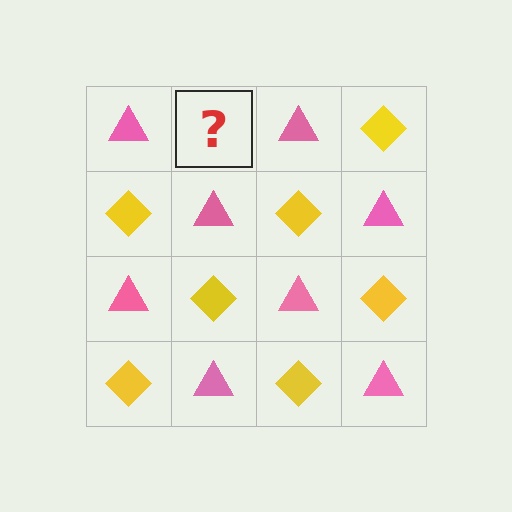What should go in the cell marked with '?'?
The missing cell should contain a yellow diamond.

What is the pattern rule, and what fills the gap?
The rule is that it alternates pink triangle and yellow diamond in a checkerboard pattern. The gap should be filled with a yellow diamond.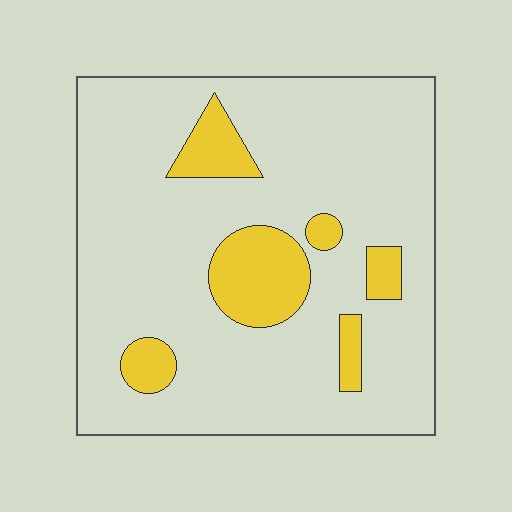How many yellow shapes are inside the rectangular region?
6.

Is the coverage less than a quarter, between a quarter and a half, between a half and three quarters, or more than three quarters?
Less than a quarter.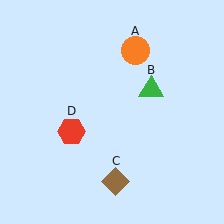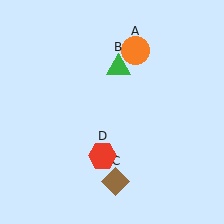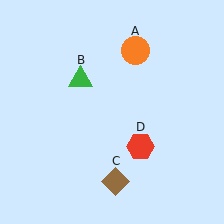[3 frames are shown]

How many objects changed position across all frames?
2 objects changed position: green triangle (object B), red hexagon (object D).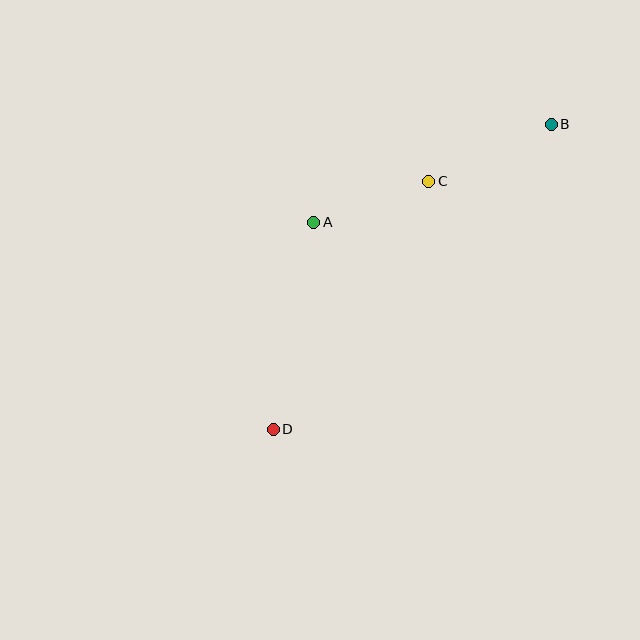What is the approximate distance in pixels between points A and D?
The distance between A and D is approximately 211 pixels.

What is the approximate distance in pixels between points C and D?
The distance between C and D is approximately 292 pixels.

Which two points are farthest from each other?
Points B and D are farthest from each other.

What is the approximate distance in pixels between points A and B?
The distance between A and B is approximately 257 pixels.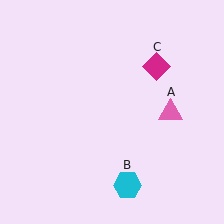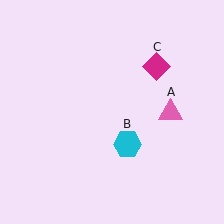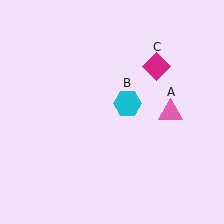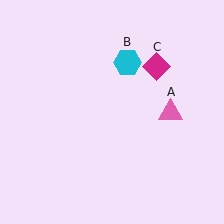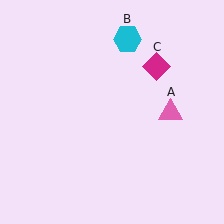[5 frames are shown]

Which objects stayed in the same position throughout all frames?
Pink triangle (object A) and magenta diamond (object C) remained stationary.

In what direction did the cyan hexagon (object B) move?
The cyan hexagon (object B) moved up.